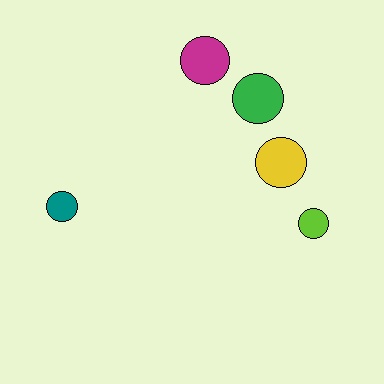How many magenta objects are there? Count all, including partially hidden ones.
There is 1 magenta object.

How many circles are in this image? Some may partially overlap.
There are 5 circles.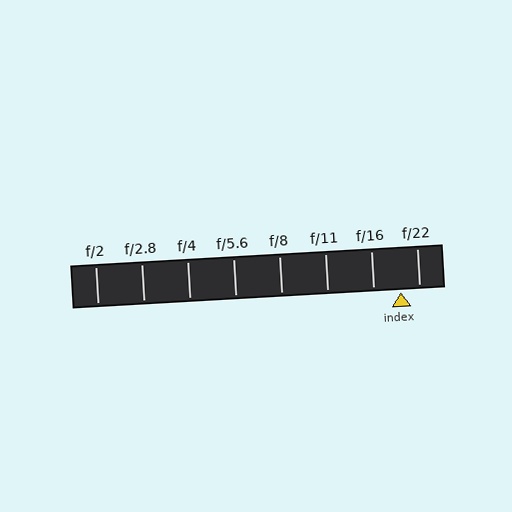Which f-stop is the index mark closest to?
The index mark is closest to f/22.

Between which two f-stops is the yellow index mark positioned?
The index mark is between f/16 and f/22.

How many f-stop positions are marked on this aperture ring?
There are 8 f-stop positions marked.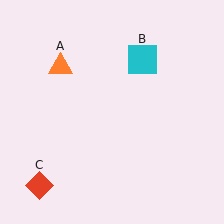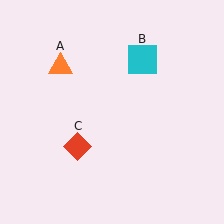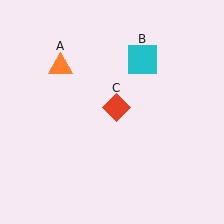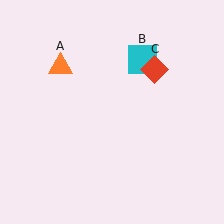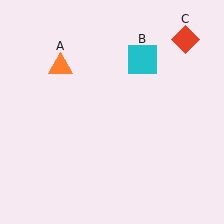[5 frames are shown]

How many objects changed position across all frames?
1 object changed position: red diamond (object C).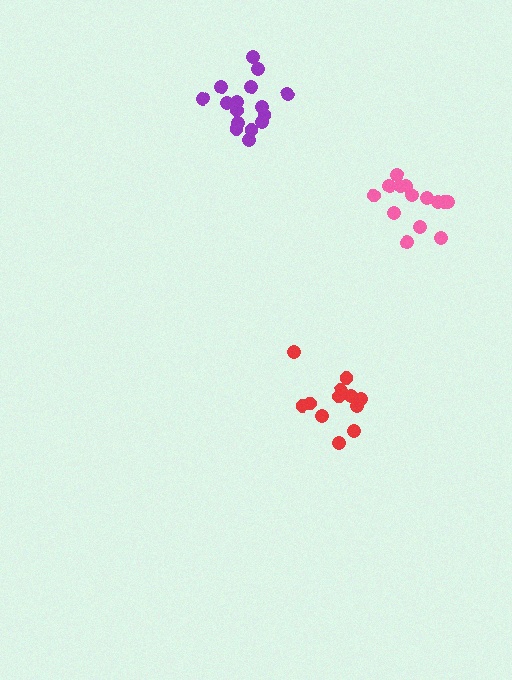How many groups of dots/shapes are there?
There are 3 groups.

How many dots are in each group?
Group 1: 12 dots, Group 2: 16 dots, Group 3: 14 dots (42 total).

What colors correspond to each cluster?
The clusters are colored: red, purple, pink.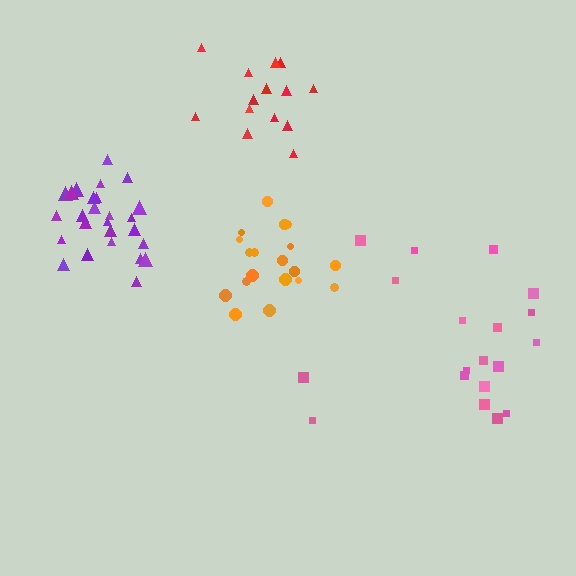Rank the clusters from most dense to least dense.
purple, orange, red, pink.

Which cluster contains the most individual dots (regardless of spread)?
Purple (27).